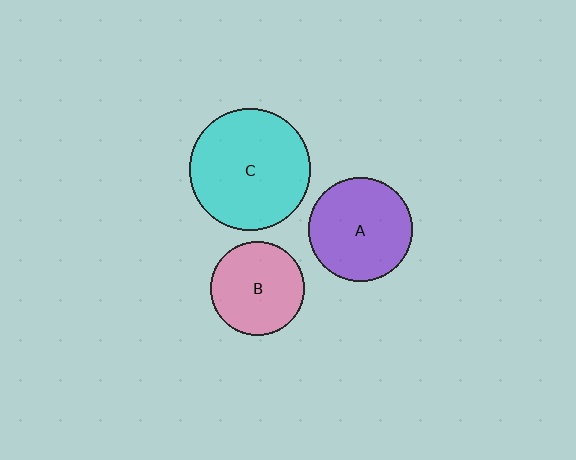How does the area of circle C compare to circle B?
Approximately 1.7 times.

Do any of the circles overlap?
No, none of the circles overlap.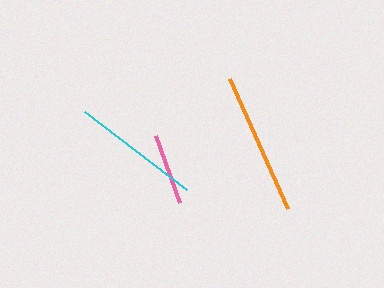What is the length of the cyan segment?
The cyan segment is approximately 128 pixels long.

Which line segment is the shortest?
The pink line is the shortest at approximately 71 pixels.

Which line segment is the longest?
The orange line is the longest at approximately 142 pixels.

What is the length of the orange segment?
The orange segment is approximately 142 pixels long.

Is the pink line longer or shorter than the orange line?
The orange line is longer than the pink line.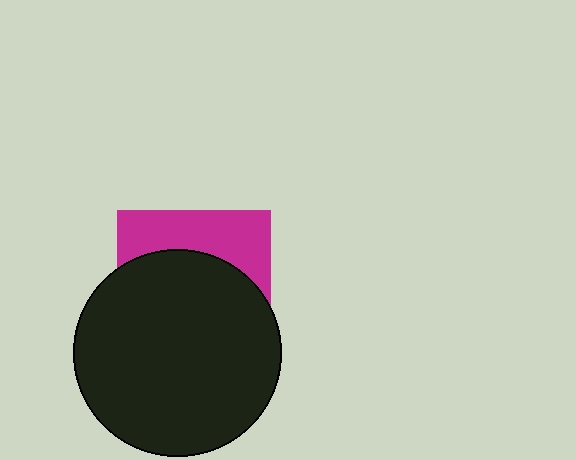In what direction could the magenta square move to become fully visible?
The magenta square could move up. That would shift it out from behind the black circle entirely.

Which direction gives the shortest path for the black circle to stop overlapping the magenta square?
Moving down gives the shortest separation.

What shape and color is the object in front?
The object in front is a black circle.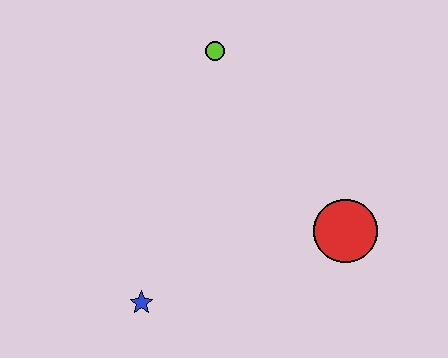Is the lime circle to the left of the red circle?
Yes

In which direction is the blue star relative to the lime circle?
The blue star is below the lime circle.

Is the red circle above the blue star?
Yes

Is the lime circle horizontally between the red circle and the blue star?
Yes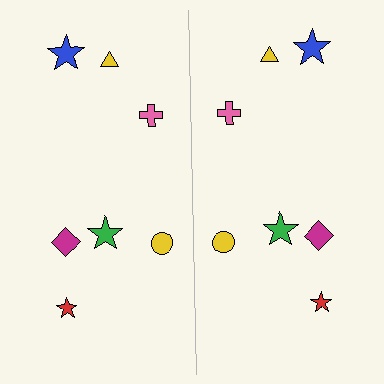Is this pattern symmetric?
Yes, this pattern has bilateral (reflection) symmetry.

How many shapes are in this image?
There are 14 shapes in this image.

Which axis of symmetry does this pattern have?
The pattern has a vertical axis of symmetry running through the center of the image.